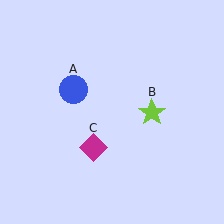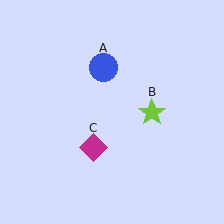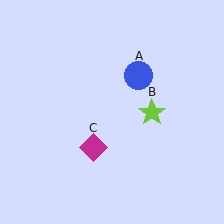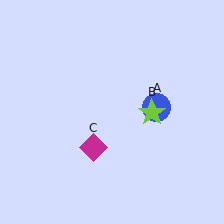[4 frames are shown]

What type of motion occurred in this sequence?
The blue circle (object A) rotated clockwise around the center of the scene.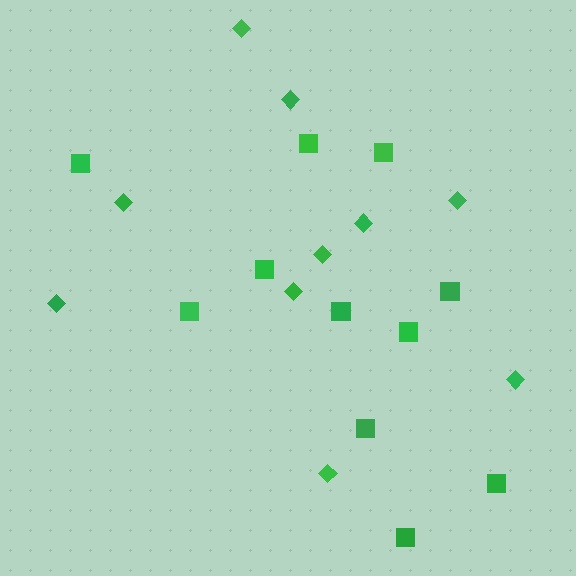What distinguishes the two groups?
There are 2 groups: one group of diamonds (10) and one group of squares (11).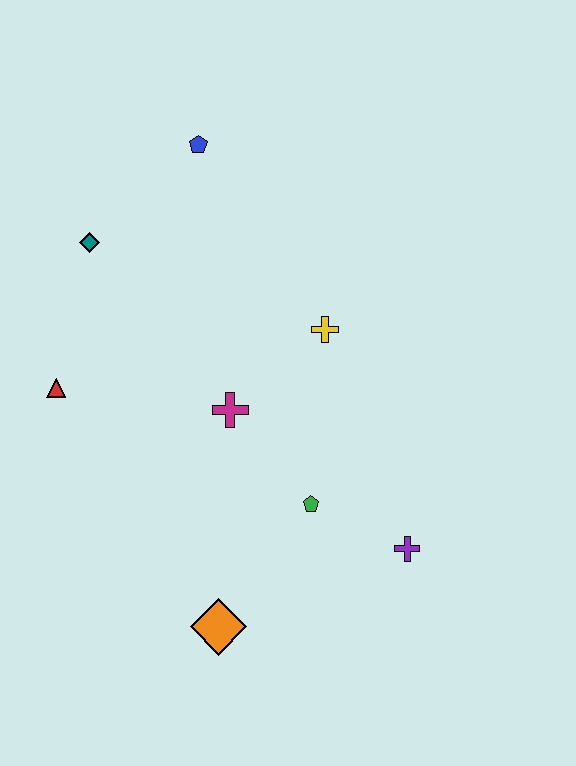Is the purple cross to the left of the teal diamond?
No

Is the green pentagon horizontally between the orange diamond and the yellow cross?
Yes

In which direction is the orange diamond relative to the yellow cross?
The orange diamond is below the yellow cross.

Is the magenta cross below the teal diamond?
Yes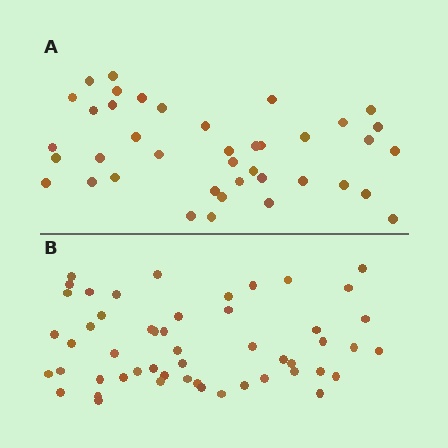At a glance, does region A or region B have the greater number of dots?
Region B (the bottom region) has more dots.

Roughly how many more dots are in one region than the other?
Region B has roughly 12 or so more dots than region A.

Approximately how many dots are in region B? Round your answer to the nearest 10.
About 50 dots. (The exact count is 52, which rounds to 50.)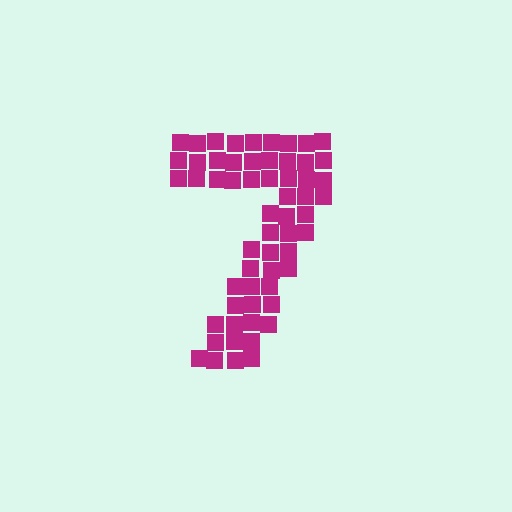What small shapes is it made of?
It is made of small squares.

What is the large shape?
The large shape is the digit 7.